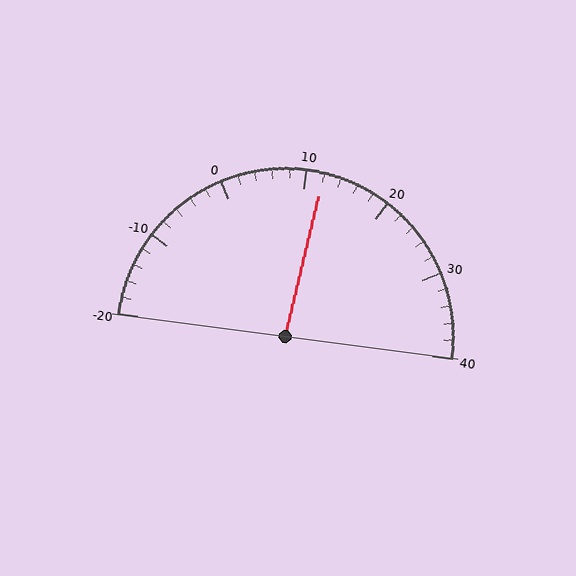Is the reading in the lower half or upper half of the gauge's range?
The reading is in the upper half of the range (-20 to 40).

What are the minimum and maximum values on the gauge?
The gauge ranges from -20 to 40.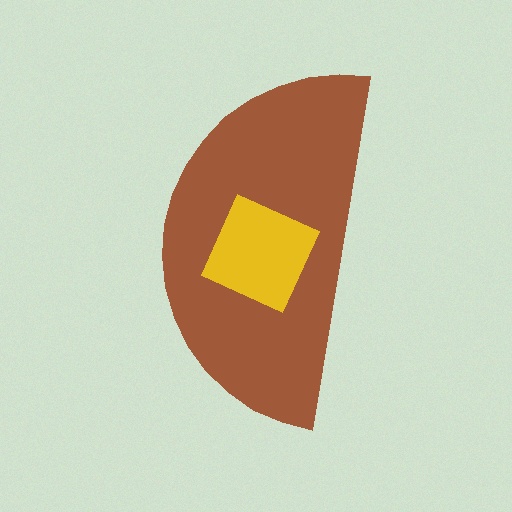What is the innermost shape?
The yellow diamond.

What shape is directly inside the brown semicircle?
The yellow diamond.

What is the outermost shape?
The brown semicircle.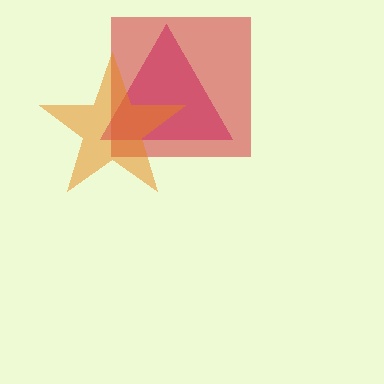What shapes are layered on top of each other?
The layered shapes are: a magenta triangle, a red square, an orange star.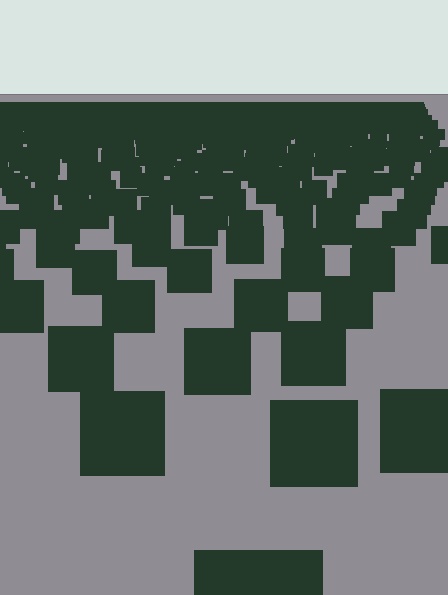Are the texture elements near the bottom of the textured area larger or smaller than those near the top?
Larger. Near the bottom, elements are closer to the viewer and appear at a bigger on-screen size.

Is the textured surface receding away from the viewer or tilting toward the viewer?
The surface is receding away from the viewer. Texture elements get smaller and denser toward the top.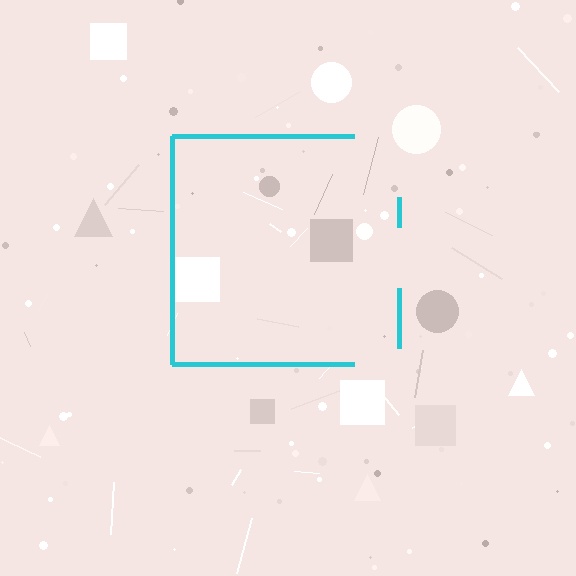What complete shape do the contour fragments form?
The contour fragments form a square.